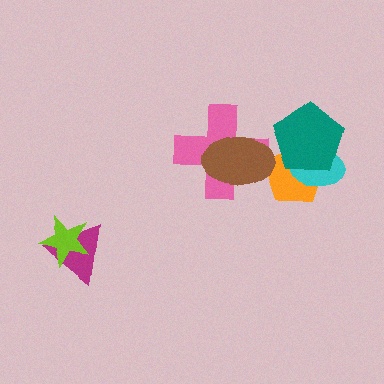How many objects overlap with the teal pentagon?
2 objects overlap with the teal pentagon.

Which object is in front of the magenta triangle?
The lime star is in front of the magenta triangle.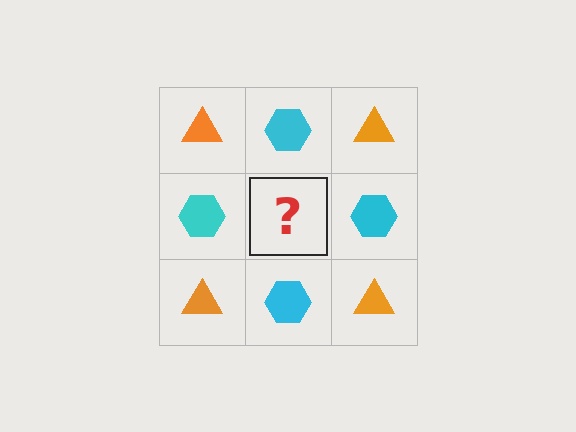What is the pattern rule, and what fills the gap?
The rule is that it alternates orange triangle and cyan hexagon in a checkerboard pattern. The gap should be filled with an orange triangle.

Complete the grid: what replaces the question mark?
The question mark should be replaced with an orange triangle.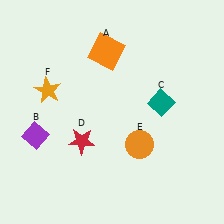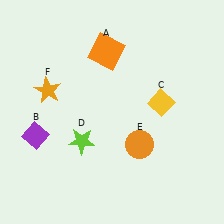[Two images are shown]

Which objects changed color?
C changed from teal to yellow. D changed from red to lime.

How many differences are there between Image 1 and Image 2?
There are 2 differences between the two images.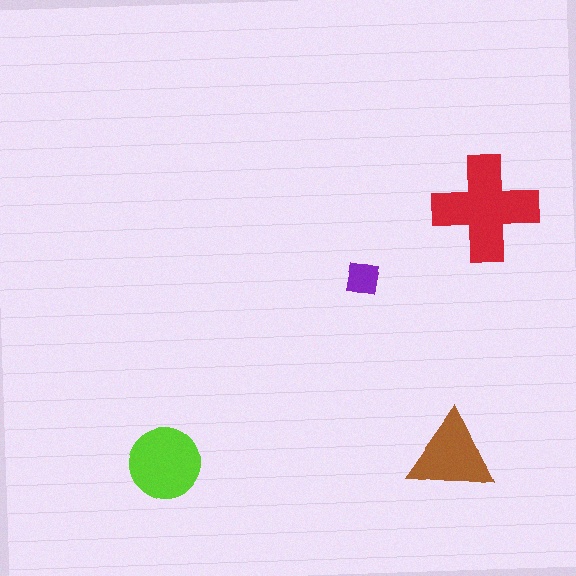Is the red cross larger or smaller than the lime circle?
Larger.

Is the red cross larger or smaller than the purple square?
Larger.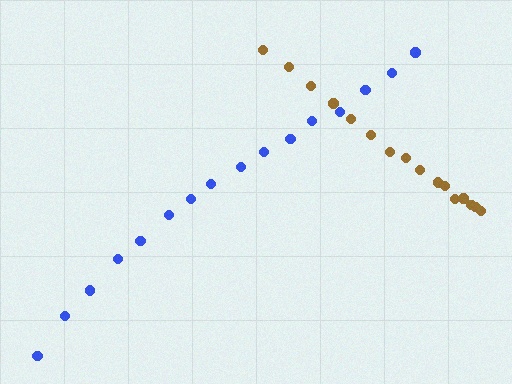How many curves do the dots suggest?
There are 2 distinct paths.